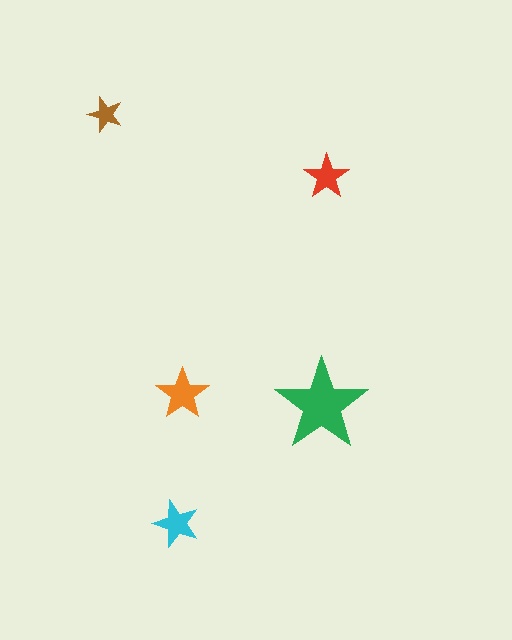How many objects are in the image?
There are 5 objects in the image.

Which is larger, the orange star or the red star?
The orange one.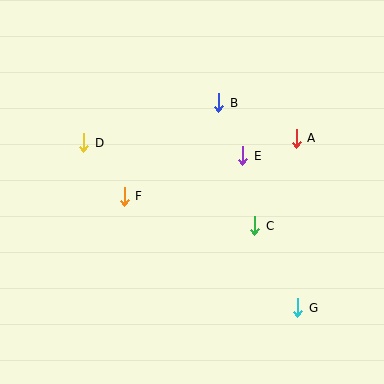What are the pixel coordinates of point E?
Point E is at (243, 156).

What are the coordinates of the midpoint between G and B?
The midpoint between G and B is at (258, 205).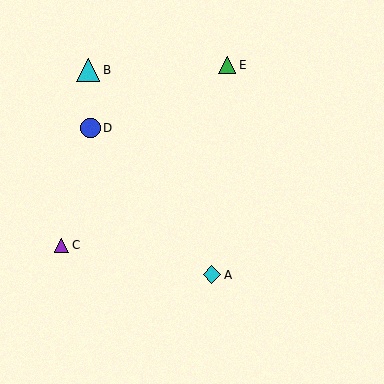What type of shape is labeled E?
Shape E is a green triangle.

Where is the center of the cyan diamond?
The center of the cyan diamond is at (212, 275).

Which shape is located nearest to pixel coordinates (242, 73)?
The green triangle (labeled E) at (227, 65) is nearest to that location.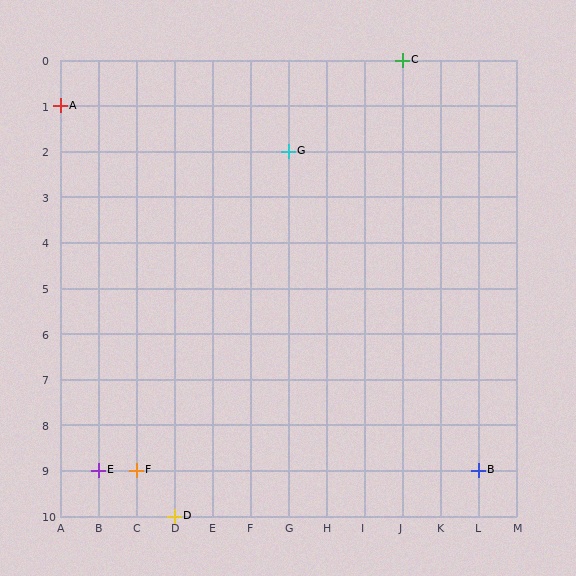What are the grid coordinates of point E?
Point E is at grid coordinates (B, 9).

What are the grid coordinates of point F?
Point F is at grid coordinates (C, 9).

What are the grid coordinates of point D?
Point D is at grid coordinates (D, 10).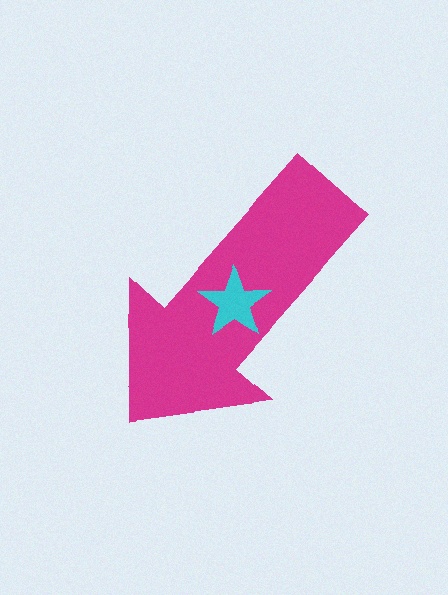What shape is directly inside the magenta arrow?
The cyan star.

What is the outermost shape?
The magenta arrow.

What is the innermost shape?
The cyan star.